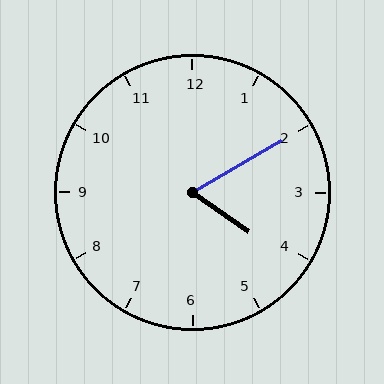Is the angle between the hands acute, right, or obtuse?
It is acute.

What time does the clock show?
4:10.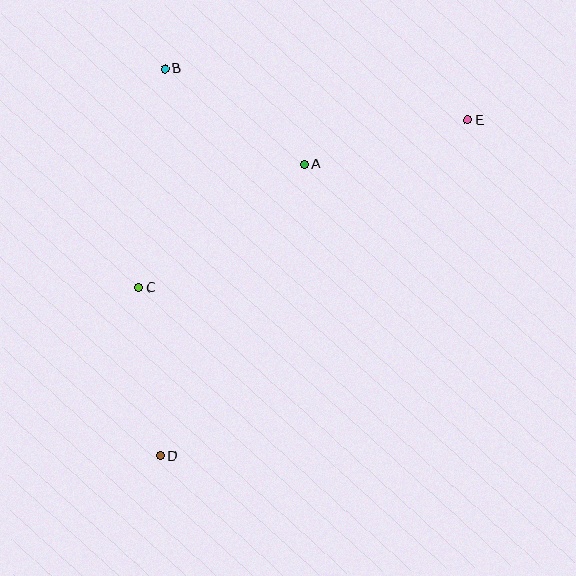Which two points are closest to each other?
Points A and B are closest to each other.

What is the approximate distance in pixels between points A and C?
The distance between A and C is approximately 207 pixels.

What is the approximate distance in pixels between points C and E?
The distance between C and E is approximately 370 pixels.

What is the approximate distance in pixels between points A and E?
The distance between A and E is approximately 170 pixels.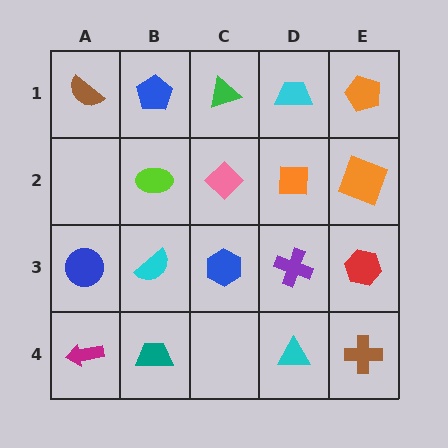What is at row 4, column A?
A magenta arrow.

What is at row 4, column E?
A brown cross.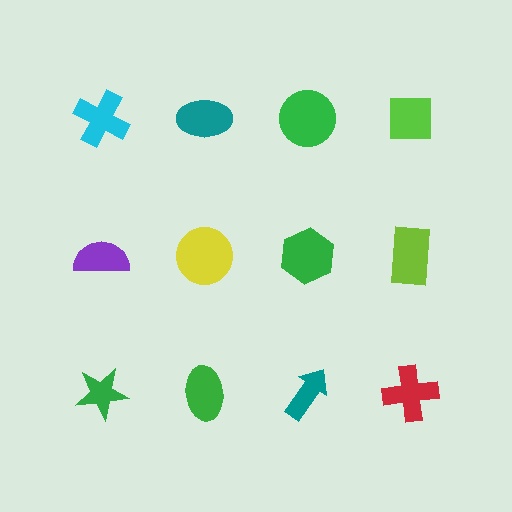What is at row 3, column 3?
A teal arrow.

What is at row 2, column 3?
A green hexagon.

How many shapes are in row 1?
4 shapes.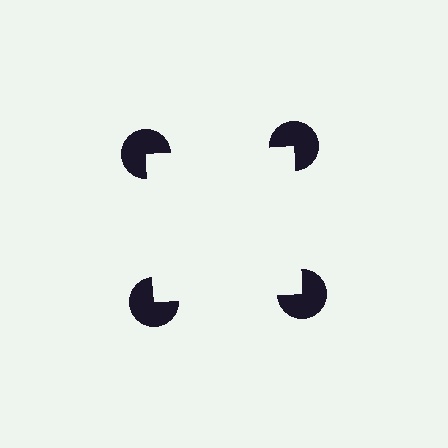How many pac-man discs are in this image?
There are 4 — one at each vertex of the illusory square.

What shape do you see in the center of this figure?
An illusory square — its edges are inferred from the aligned wedge cuts in the pac-man discs, not physically drawn.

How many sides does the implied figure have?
4 sides.